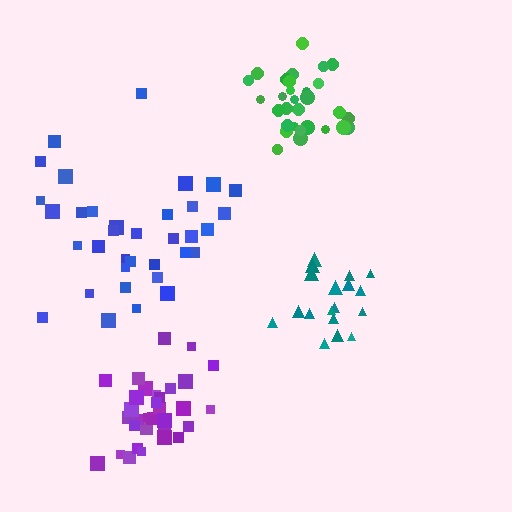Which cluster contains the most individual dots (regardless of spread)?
Blue (35).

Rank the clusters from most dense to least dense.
green, purple, teal, blue.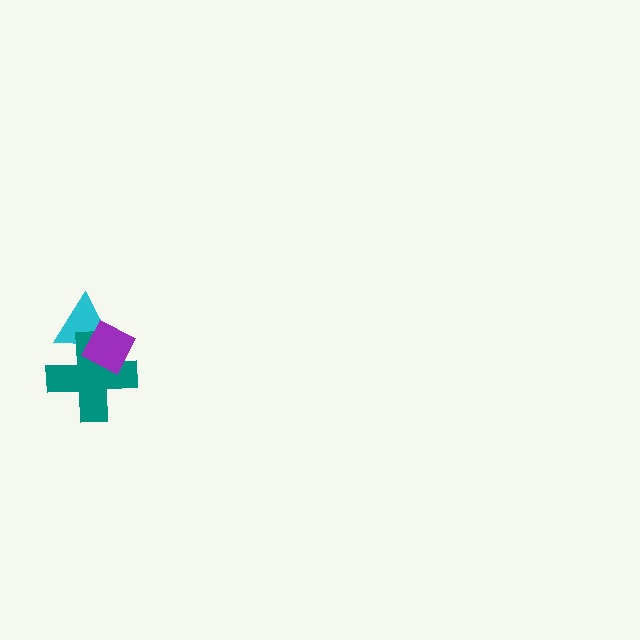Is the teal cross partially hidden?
Yes, it is partially covered by another shape.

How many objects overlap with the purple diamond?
2 objects overlap with the purple diamond.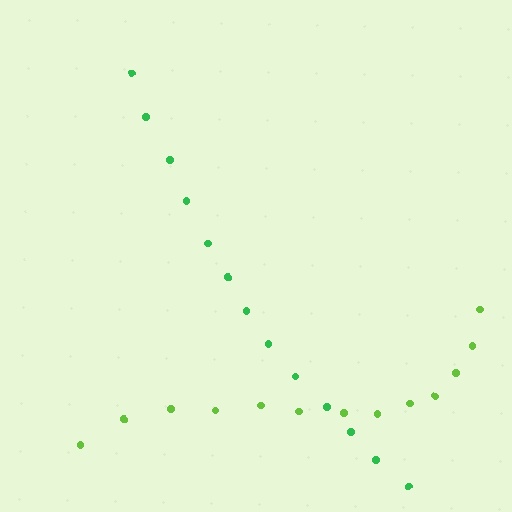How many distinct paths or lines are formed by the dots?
There are 2 distinct paths.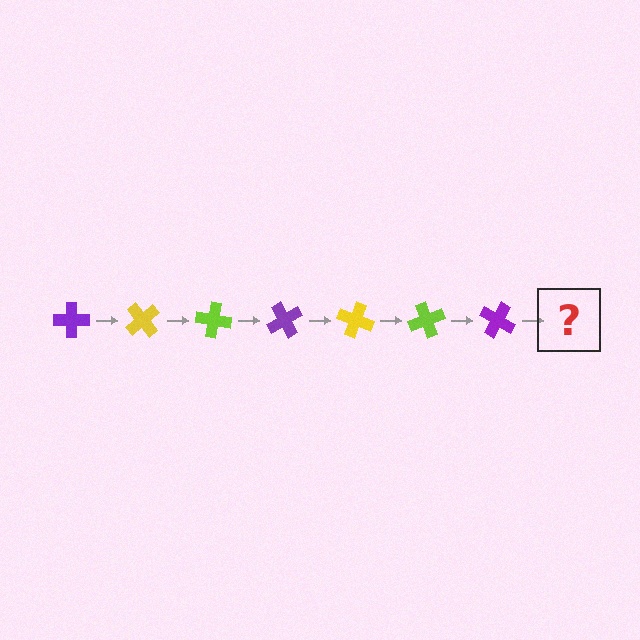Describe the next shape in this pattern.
It should be a yellow cross, rotated 350 degrees from the start.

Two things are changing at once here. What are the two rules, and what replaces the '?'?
The two rules are that it rotates 50 degrees each step and the color cycles through purple, yellow, and lime. The '?' should be a yellow cross, rotated 350 degrees from the start.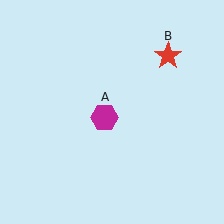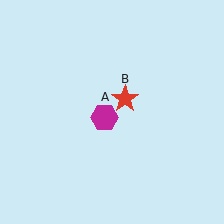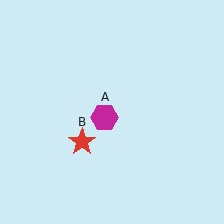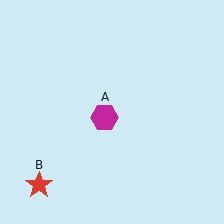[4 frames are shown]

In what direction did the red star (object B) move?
The red star (object B) moved down and to the left.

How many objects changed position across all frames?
1 object changed position: red star (object B).